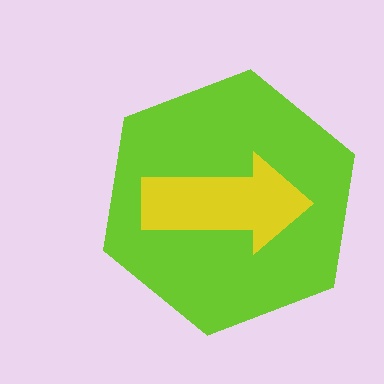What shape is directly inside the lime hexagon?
The yellow arrow.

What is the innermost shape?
The yellow arrow.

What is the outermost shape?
The lime hexagon.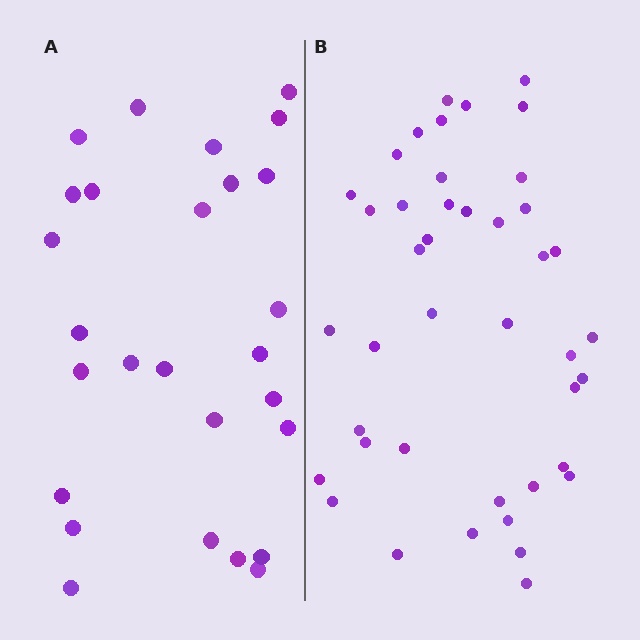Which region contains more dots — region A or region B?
Region B (the right region) has more dots.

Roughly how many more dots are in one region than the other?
Region B has approximately 15 more dots than region A.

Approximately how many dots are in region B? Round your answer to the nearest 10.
About 40 dots. (The exact count is 42, which rounds to 40.)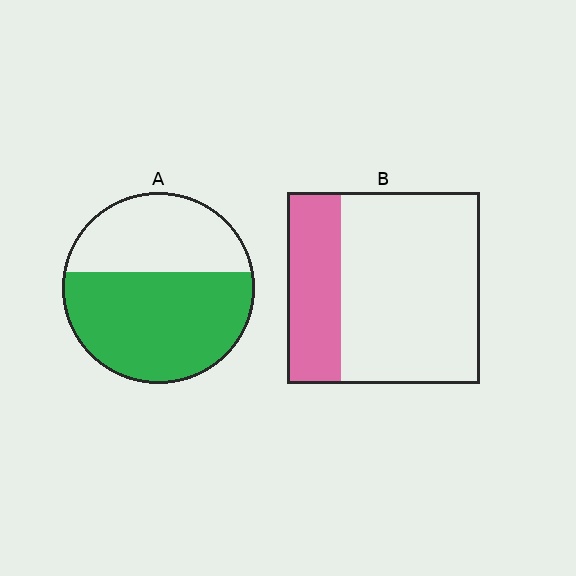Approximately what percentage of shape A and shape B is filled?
A is approximately 60% and B is approximately 30%.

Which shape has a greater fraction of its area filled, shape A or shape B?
Shape A.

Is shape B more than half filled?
No.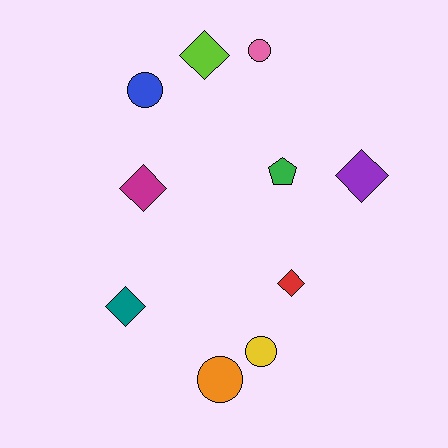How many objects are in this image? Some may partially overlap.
There are 10 objects.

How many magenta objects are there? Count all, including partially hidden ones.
There is 1 magenta object.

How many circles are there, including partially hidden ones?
There are 4 circles.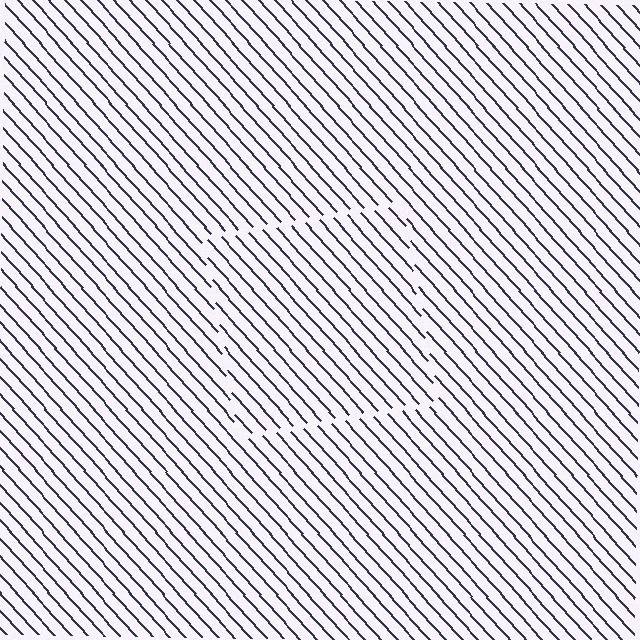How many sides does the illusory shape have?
4 sides — the line-ends trace a square.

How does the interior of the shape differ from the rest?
The interior of the shape contains the same grating, shifted by half a period — the contour is defined by the phase discontinuity where line-ends from the inner and outer gratings abut.